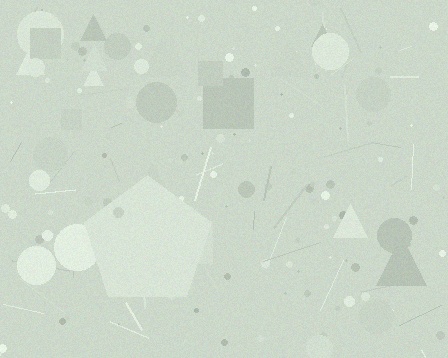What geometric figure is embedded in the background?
A pentagon is embedded in the background.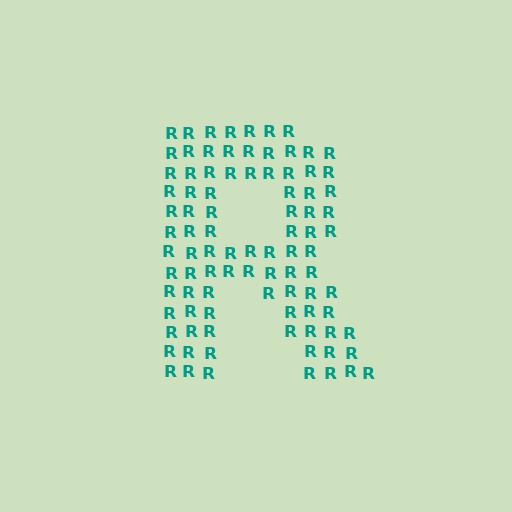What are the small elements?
The small elements are letter R's.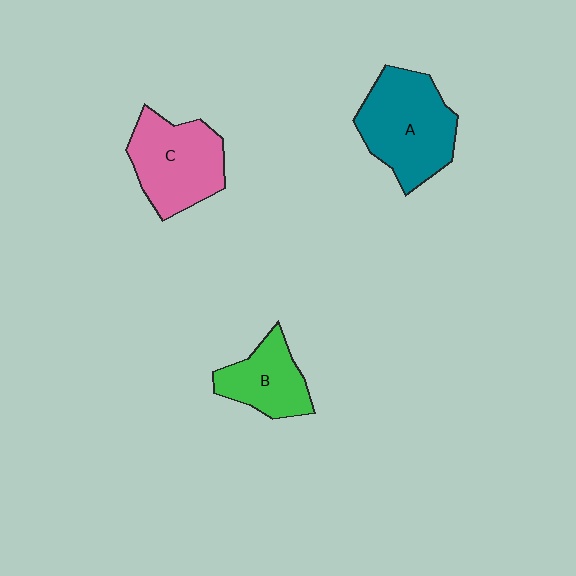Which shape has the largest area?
Shape A (teal).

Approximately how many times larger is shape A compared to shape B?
Approximately 1.6 times.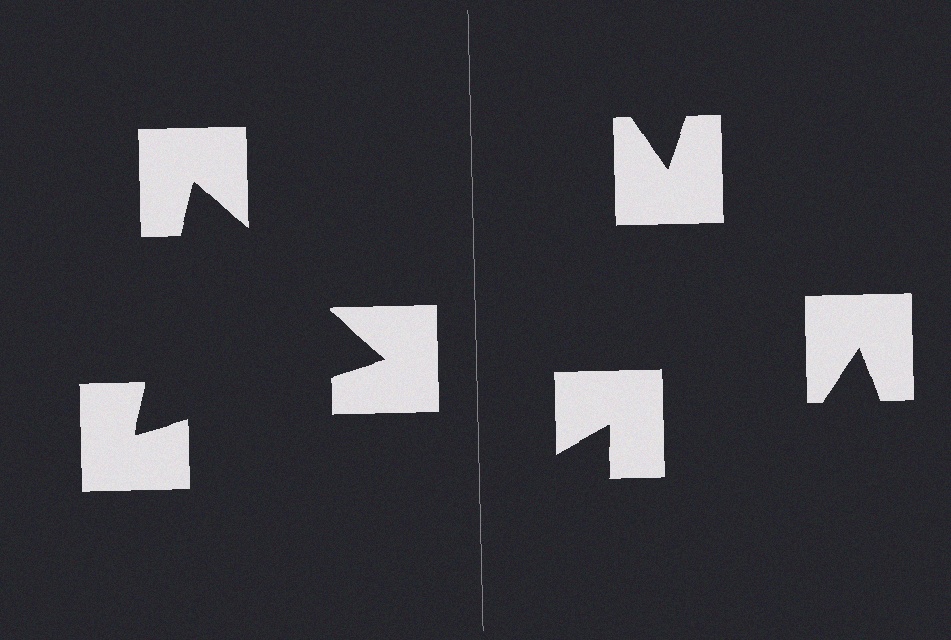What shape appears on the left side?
An illusory triangle.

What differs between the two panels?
The notched squares are positioned identically on both sides; only the wedge orientations differ. On the left they align to a triangle; on the right they are misaligned.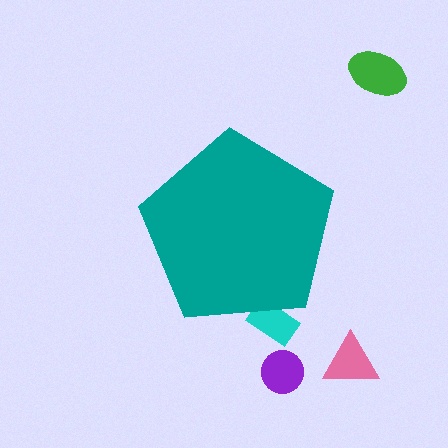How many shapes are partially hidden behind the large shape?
1 shape is partially hidden.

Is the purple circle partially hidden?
No, the purple circle is fully visible.